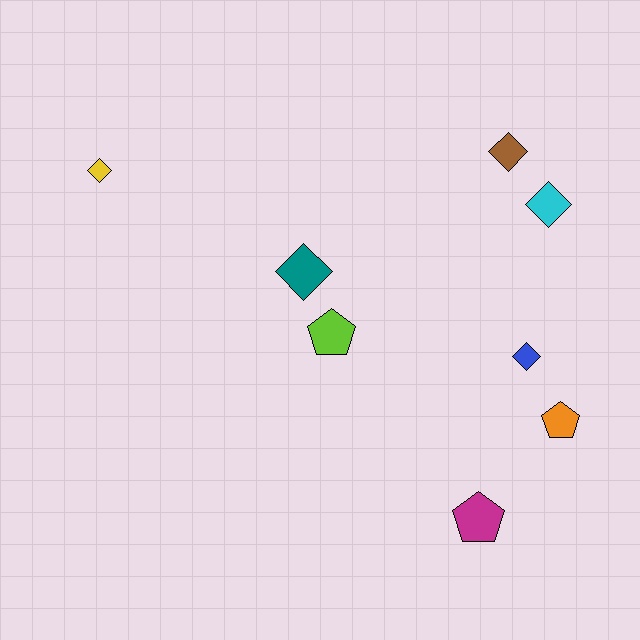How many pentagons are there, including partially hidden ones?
There are 3 pentagons.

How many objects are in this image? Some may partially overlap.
There are 8 objects.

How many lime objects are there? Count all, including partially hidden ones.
There is 1 lime object.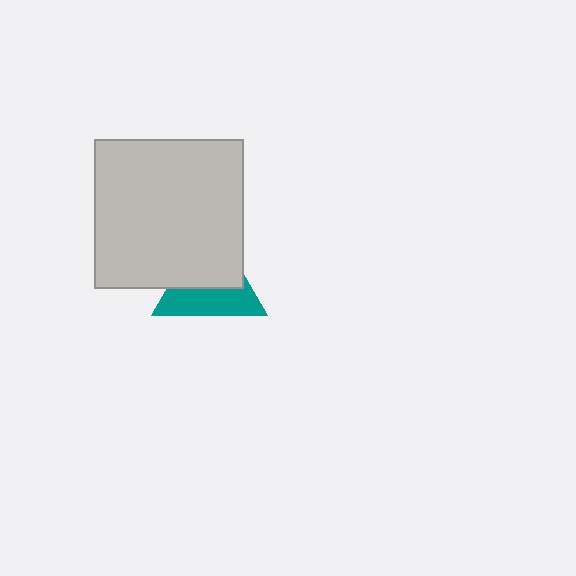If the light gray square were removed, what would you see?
You would see the complete teal triangle.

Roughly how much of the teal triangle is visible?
About half of it is visible (roughly 46%).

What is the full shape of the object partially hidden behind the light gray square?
The partially hidden object is a teal triangle.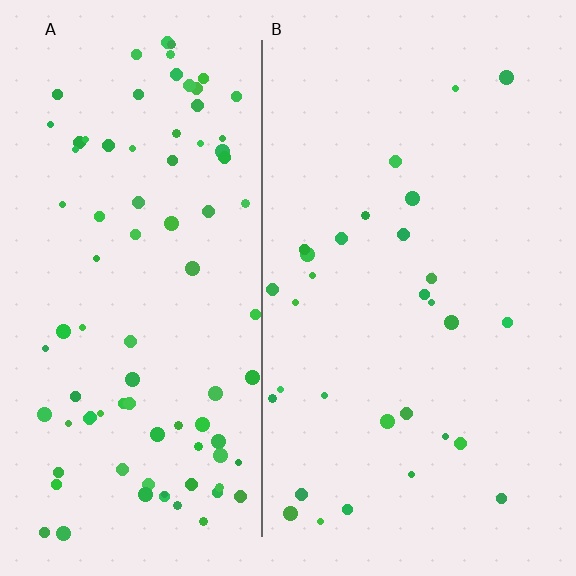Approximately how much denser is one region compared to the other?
Approximately 2.9× — region A over region B.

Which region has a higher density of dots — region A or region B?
A (the left).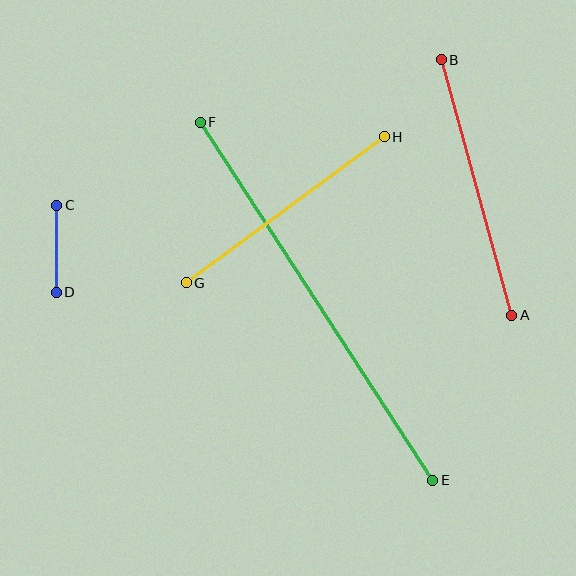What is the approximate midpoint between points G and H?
The midpoint is at approximately (285, 210) pixels.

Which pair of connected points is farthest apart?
Points E and F are farthest apart.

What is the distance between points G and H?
The distance is approximately 246 pixels.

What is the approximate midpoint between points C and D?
The midpoint is at approximately (57, 249) pixels.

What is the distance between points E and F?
The distance is approximately 427 pixels.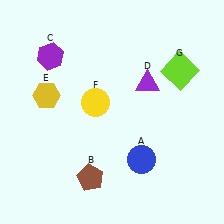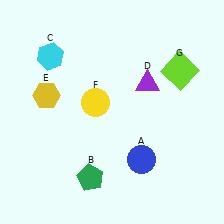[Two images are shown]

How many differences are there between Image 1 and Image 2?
There are 2 differences between the two images.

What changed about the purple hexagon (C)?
In Image 1, C is purple. In Image 2, it changed to cyan.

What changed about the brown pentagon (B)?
In Image 1, B is brown. In Image 2, it changed to green.